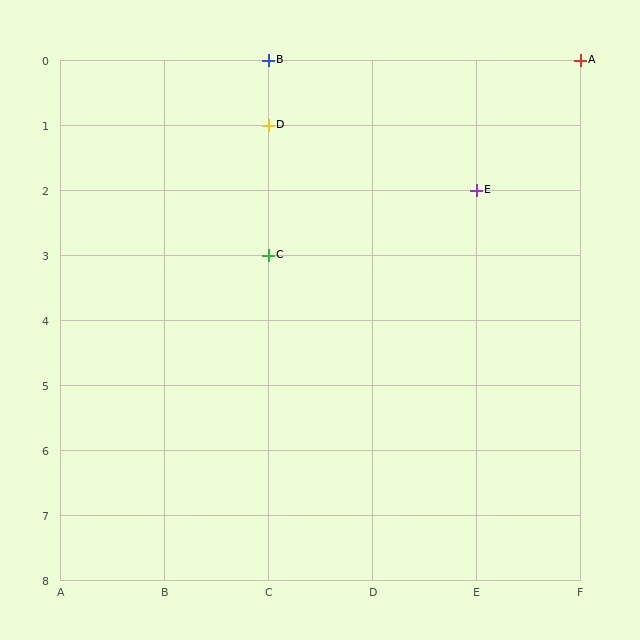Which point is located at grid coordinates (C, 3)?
Point C is at (C, 3).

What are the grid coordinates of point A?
Point A is at grid coordinates (F, 0).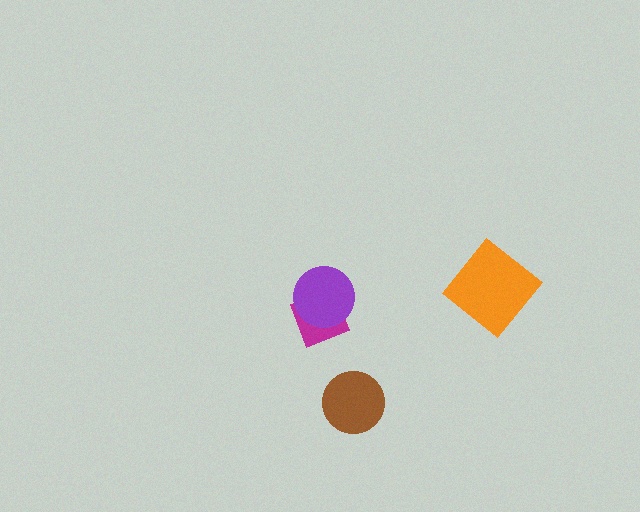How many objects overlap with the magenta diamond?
1 object overlaps with the magenta diamond.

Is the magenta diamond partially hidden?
Yes, it is partially covered by another shape.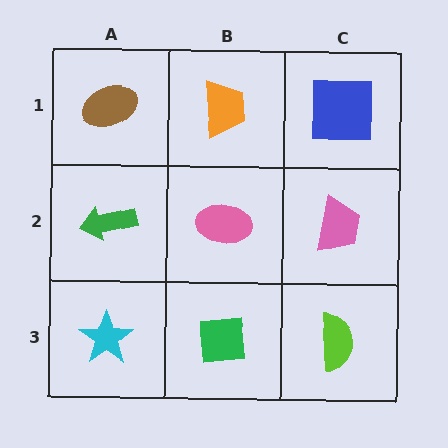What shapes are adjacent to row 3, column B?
A pink ellipse (row 2, column B), a cyan star (row 3, column A), a lime semicircle (row 3, column C).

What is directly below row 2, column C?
A lime semicircle.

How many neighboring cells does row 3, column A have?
2.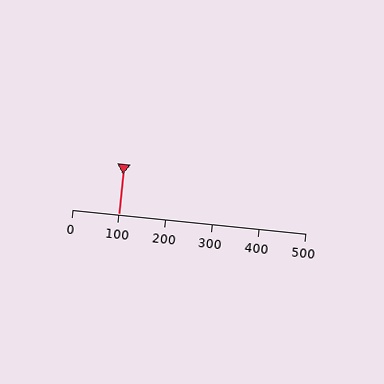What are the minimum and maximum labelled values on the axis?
The axis runs from 0 to 500.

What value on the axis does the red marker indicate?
The marker indicates approximately 100.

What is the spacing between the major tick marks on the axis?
The major ticks are spaced 100 apart.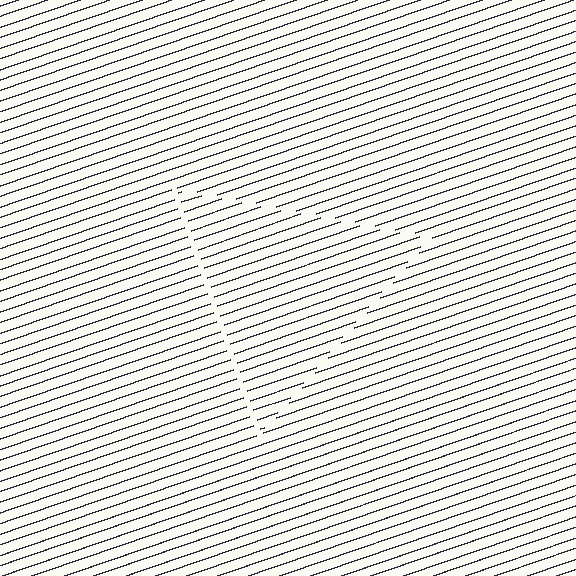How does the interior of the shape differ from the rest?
The interior of the shape contains the same grating, shifted by half a period — the contour is defined by the phase discontinuity where line-ends from the inner and outer gratings abut.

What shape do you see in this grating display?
An illusory triangle. The interior of the shape contains the same grating, shifted by half a period — the contour is defined by the phase discontinuity where line-ends from the inner and outer gratings abut.